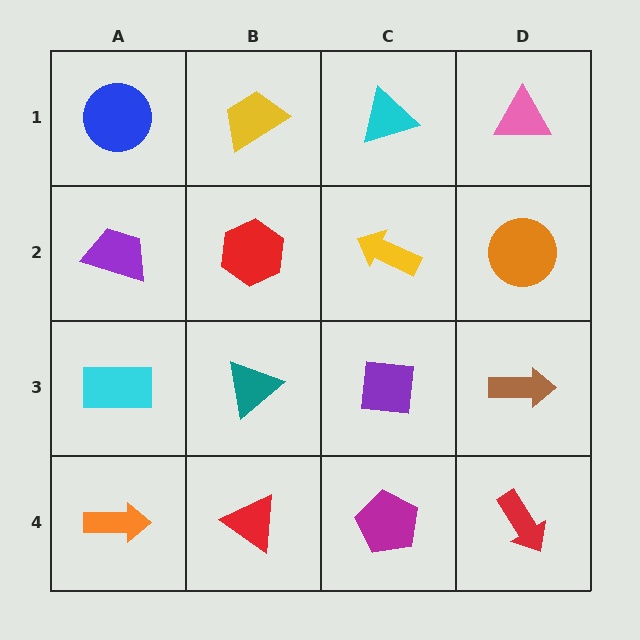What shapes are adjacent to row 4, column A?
A cyan rectangle (row 3, column A), a red triangle (row 4, column B).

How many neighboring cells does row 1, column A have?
2.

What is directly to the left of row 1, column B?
A blue circle.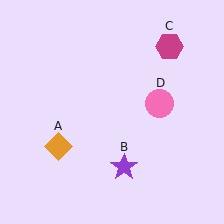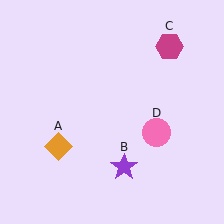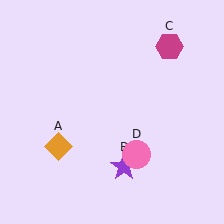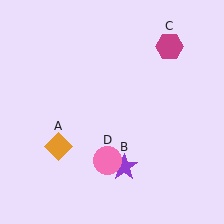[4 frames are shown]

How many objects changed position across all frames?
1 object changed position: pink circle (object D).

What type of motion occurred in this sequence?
The pink circle (object D) rotated clockwise around the center of the scene.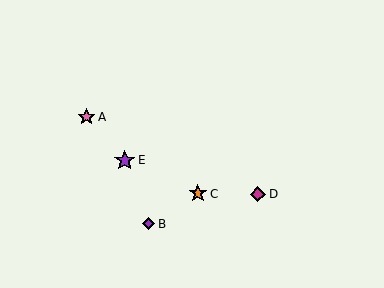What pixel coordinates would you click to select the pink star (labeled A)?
Click at (87, 117) to select the pink star A.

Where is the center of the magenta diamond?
The center of the magenta diamond is at (258, 194).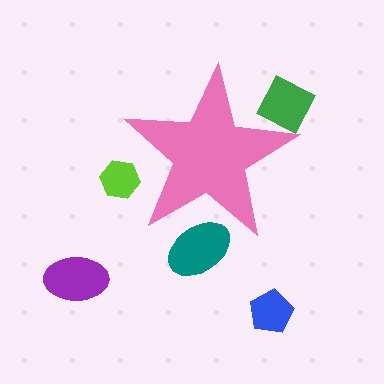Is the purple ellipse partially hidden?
No, the purple ellipse is fully visible.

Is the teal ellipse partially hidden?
Yes, the teal ellipse is partially hidden behind the pink star.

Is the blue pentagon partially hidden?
No, the blue pentagon is fully visible.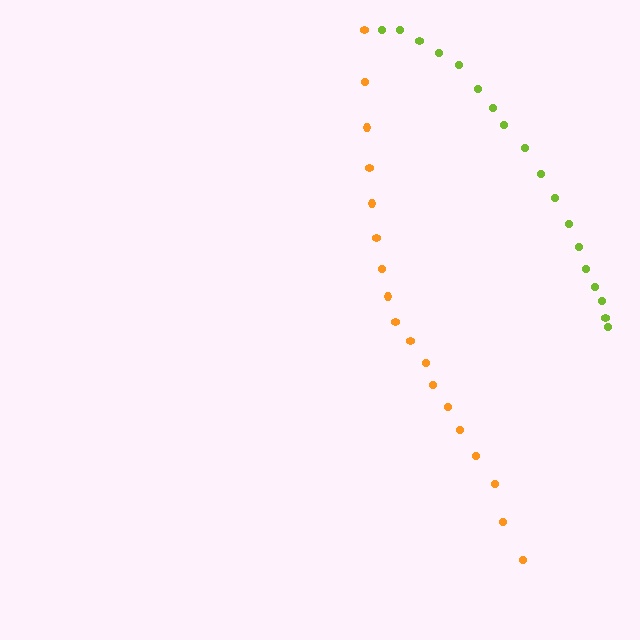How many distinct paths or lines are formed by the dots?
There are 2 distinct paths.